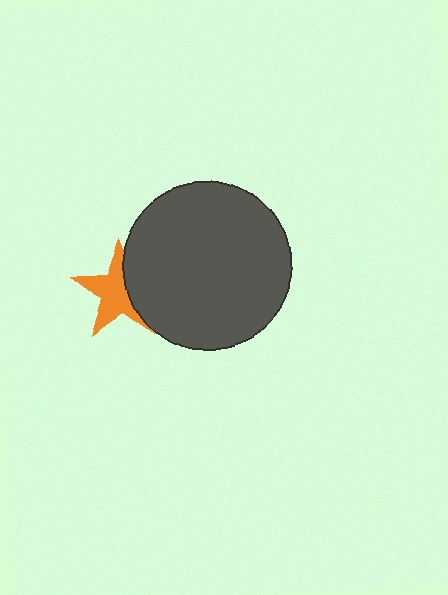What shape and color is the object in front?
The object in front is a dark gray circle.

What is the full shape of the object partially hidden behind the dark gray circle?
The partially hidden object is an orange star.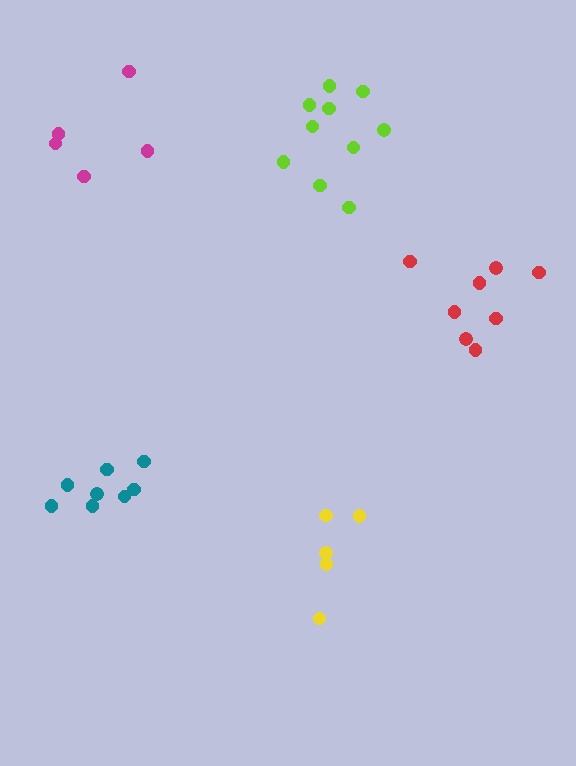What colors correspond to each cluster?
The clusters are colored: magenta, lime, red, yellow, teal.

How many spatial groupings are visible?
There are 5 spatial groupings.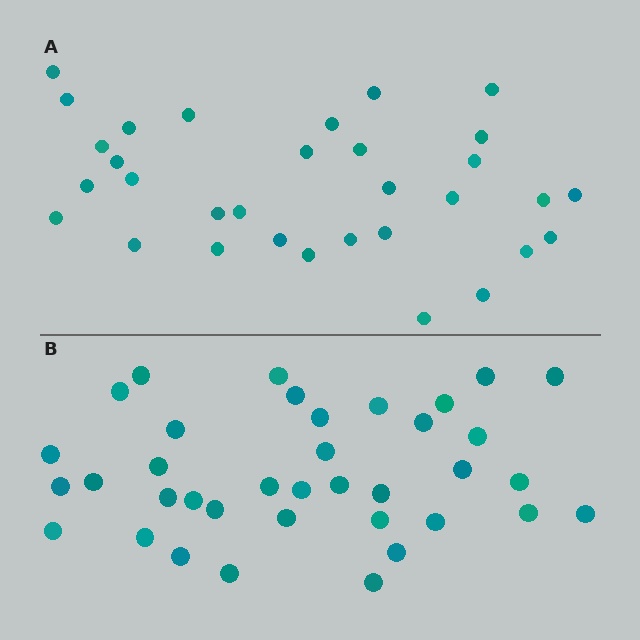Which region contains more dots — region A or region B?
Region B (the bottom region) has more dots.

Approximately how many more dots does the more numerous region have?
Region B has about 5 more dots than region A.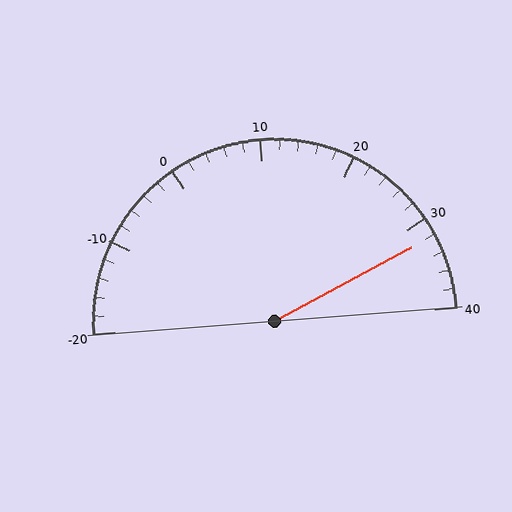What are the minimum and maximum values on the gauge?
The gauge ranges from -20 to 40.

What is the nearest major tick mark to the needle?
The nearest major tick mark is 30.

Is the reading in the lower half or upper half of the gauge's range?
The reading is in the upper half of the range (-20 to 40).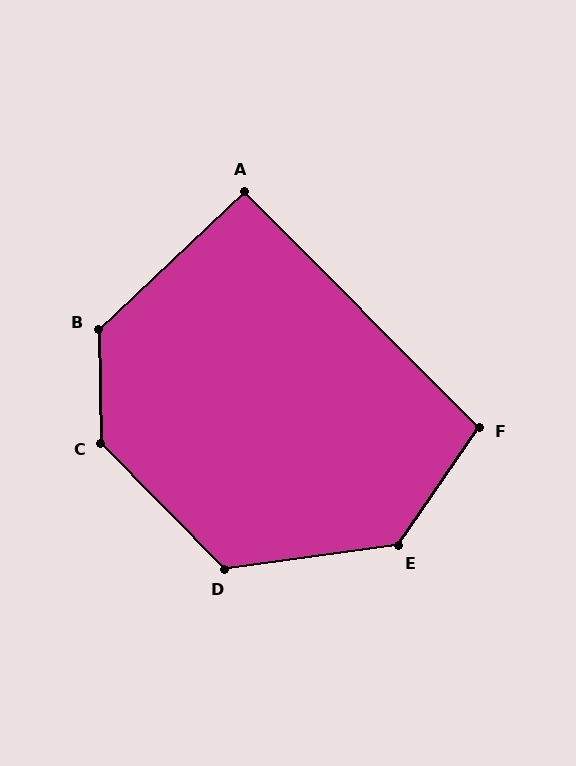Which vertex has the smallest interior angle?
A, at approximately 91 degrees.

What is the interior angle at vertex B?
Approximately 132 degrees (obtuse).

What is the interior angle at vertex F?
Approximately 101 degrees (obtuse).